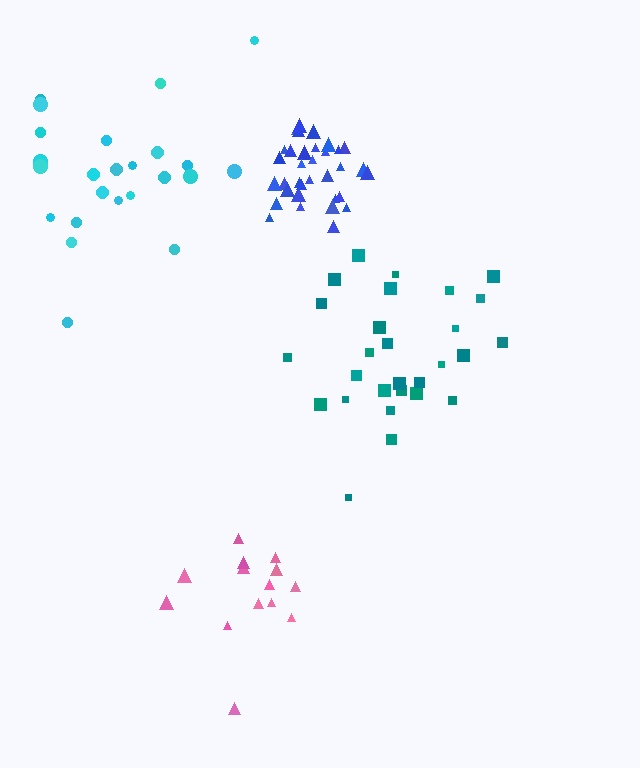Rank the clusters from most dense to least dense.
blue, pink, teal, cyan.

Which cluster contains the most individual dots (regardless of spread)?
Blue (34).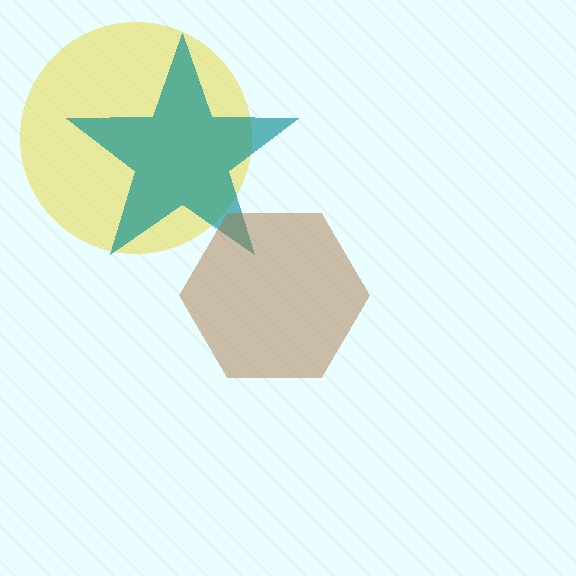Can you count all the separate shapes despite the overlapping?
Yes, there are 3 separate shapes.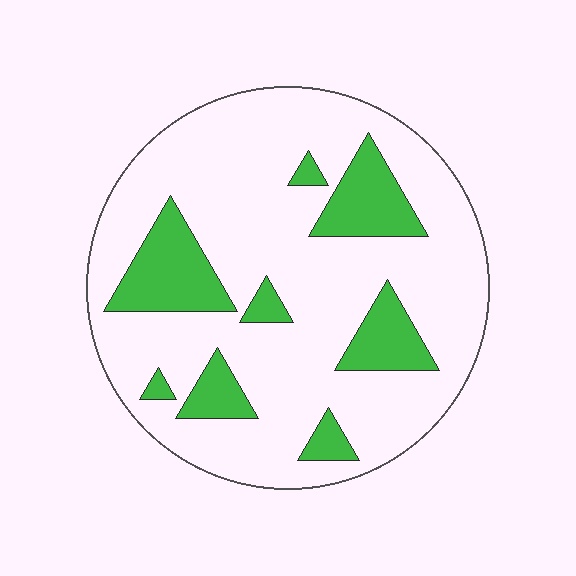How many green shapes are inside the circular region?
8.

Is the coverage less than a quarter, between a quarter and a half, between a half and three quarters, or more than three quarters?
Less than a quarter.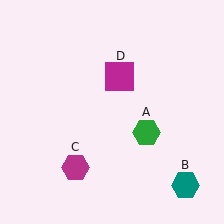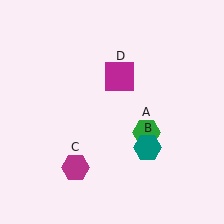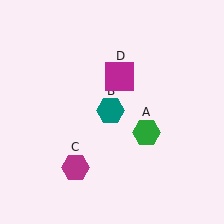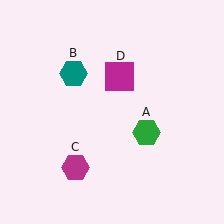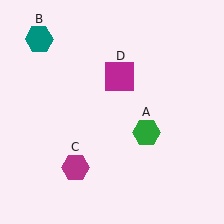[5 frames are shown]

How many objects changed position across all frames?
1 object changed position: teal hexagon (object B).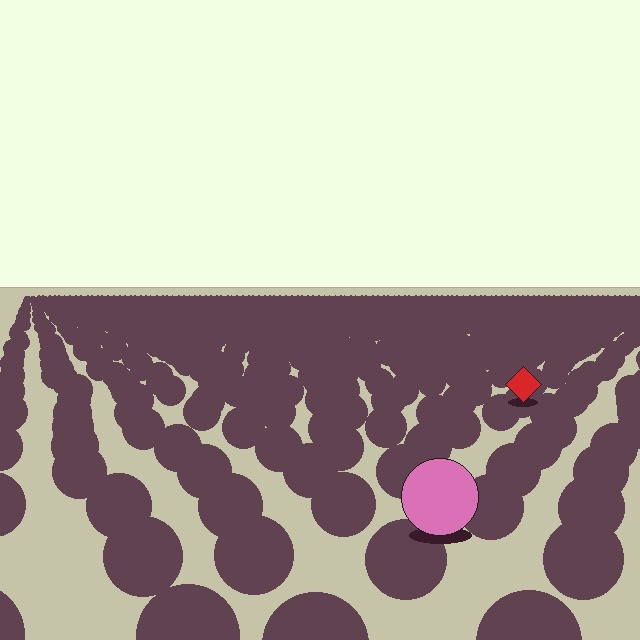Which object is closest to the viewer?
The pink circle is closest. The texture marks near it are larger and more spread out.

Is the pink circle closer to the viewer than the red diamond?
Yes. The pink circle is closer — you can tell from the texture gradient: the ground texture is coarser near it.